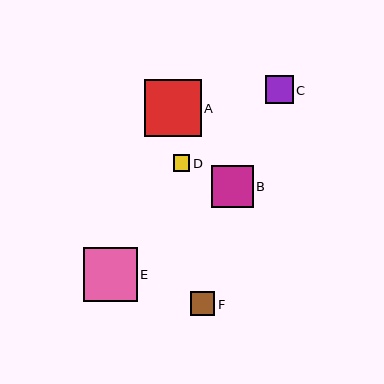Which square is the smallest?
Square D is the smallest with a size of approximately 16 pixels.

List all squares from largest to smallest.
From largest to smallest: A, E, B, C, F, D.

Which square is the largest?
Square A is the largest with a size of approximately 56 pixels.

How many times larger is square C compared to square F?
Square C is approximately 1.1 times the size of square F.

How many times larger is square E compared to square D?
Square E is approximately 3.3 times the size of square D.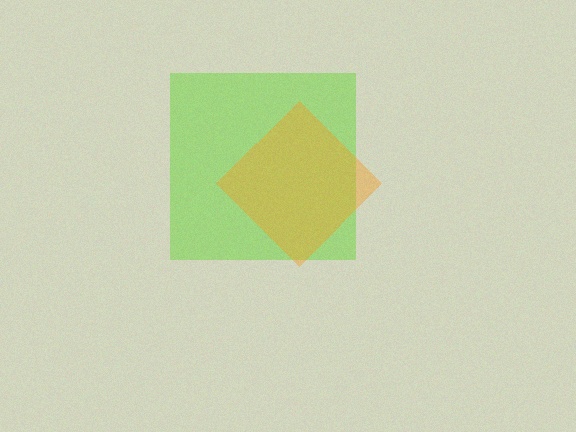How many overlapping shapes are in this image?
There are 2 overlapping shapes in the image.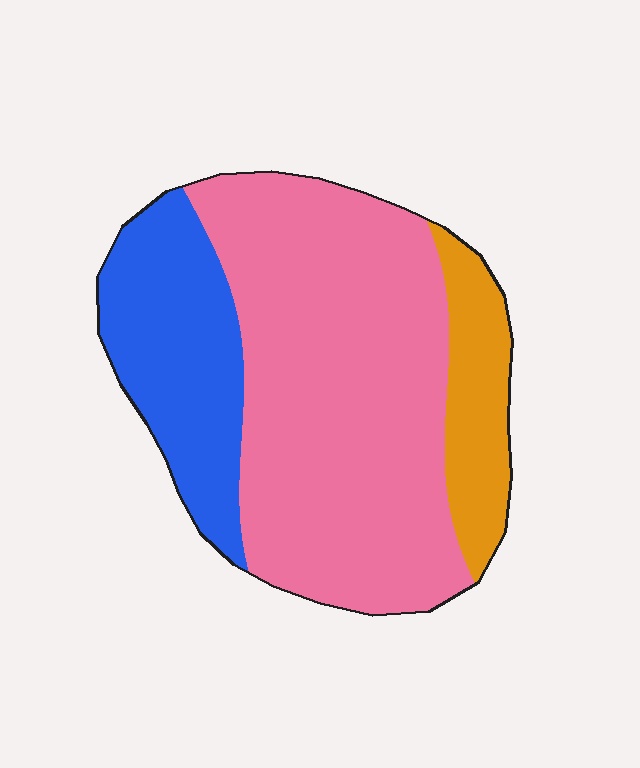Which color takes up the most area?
Pink, at roughly 65%.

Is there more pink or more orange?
Pink.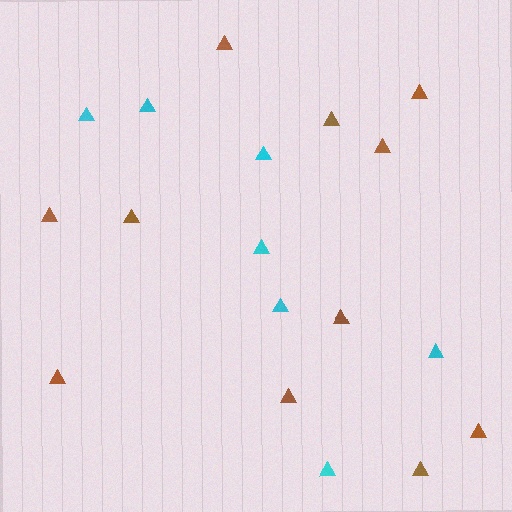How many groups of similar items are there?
There are 2 groups: one group of brown triangles (11) and one group of cyan triangles (7).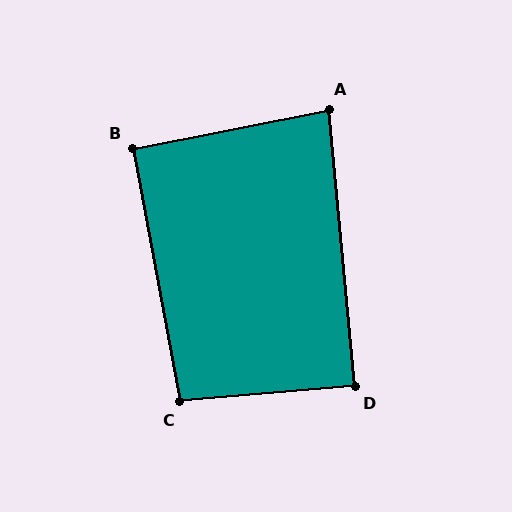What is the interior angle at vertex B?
Approximately 91 degrees (approximately right).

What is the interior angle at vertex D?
Approximately 89 degrees (approximately right).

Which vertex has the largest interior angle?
C, at approximately 96 degrees.